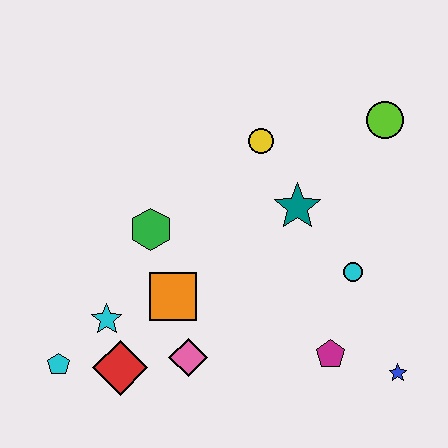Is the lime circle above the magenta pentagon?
Yes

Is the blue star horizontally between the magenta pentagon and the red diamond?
No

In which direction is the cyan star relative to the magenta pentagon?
The cyan star is to the left of the magenta pentagon.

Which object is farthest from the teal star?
The cyan pentagon is farthest from the teal star.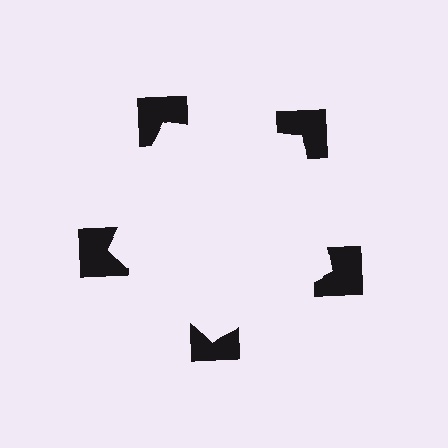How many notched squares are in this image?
There are 5 — one at each vertex of the illusory pentagon.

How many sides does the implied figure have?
5 sides.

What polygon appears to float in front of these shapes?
An illusory pentagon — its edges are inferred from the aligned wedge cuts in the notched squares, not physically drawn.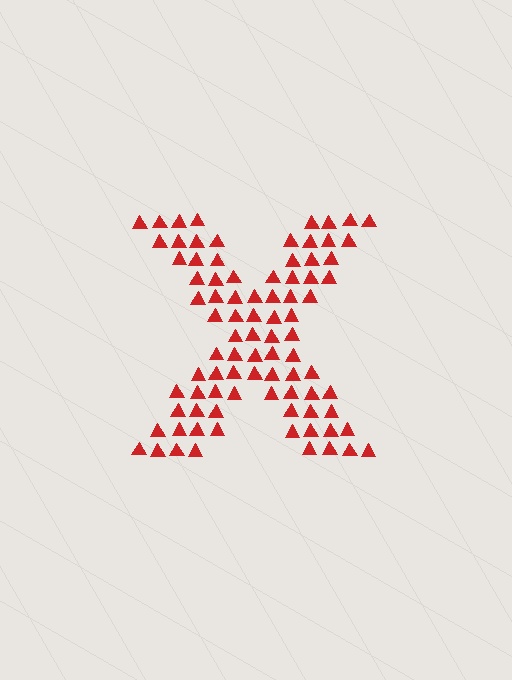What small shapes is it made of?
It is made of small triangles.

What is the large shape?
The large shape is the letter X.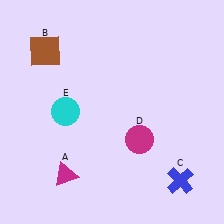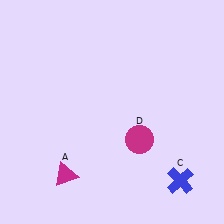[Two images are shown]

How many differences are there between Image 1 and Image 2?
There are 2 differences between the two images.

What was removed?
The brown square (B), the cyan circle (E) were removed in Image 2.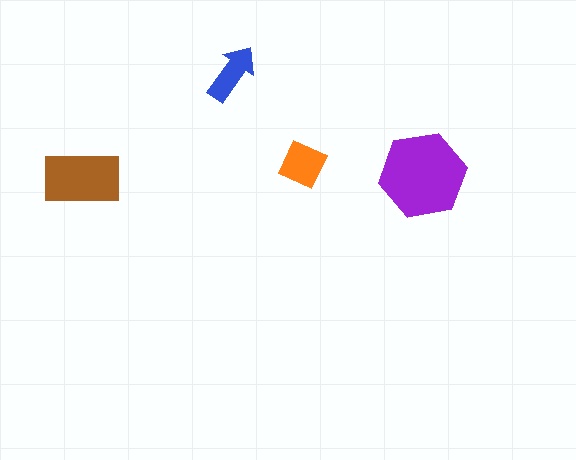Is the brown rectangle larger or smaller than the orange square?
Larger.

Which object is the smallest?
The blue arrow.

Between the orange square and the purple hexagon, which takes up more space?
The purple hexagon.